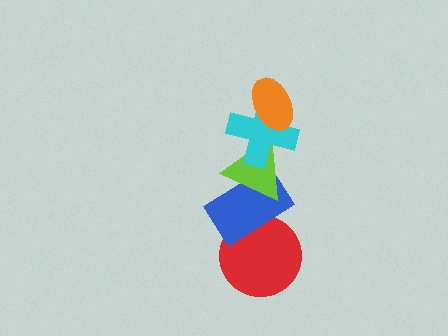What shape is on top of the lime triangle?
The cyan cross is on top of the lime triangle.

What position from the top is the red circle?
The red circle is 5th from the top.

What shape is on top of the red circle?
The blue rectangle is on top of the red circle.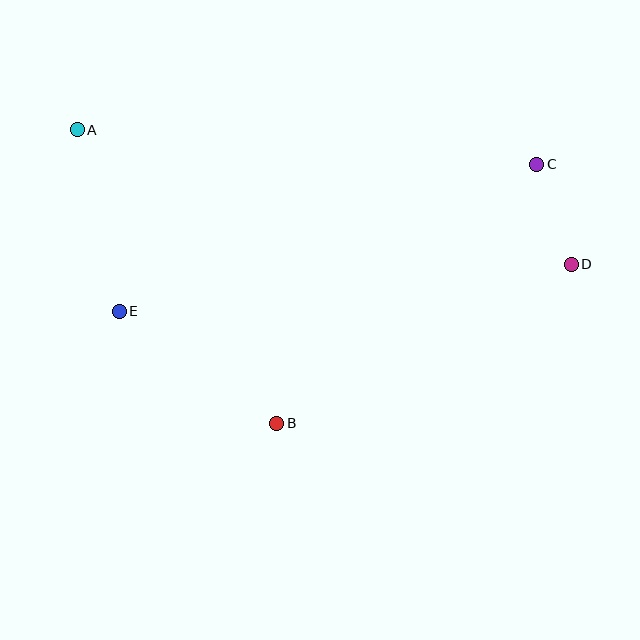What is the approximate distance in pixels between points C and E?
The distance between C and E is approximately 443 pixels.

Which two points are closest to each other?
Points C and D are closest to each other.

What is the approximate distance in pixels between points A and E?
The distance between A and E is approximately 186 pixels.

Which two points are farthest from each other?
Points A and D are farthest from each other.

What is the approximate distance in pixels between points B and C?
The distance between B and C is approximately 367 pixels.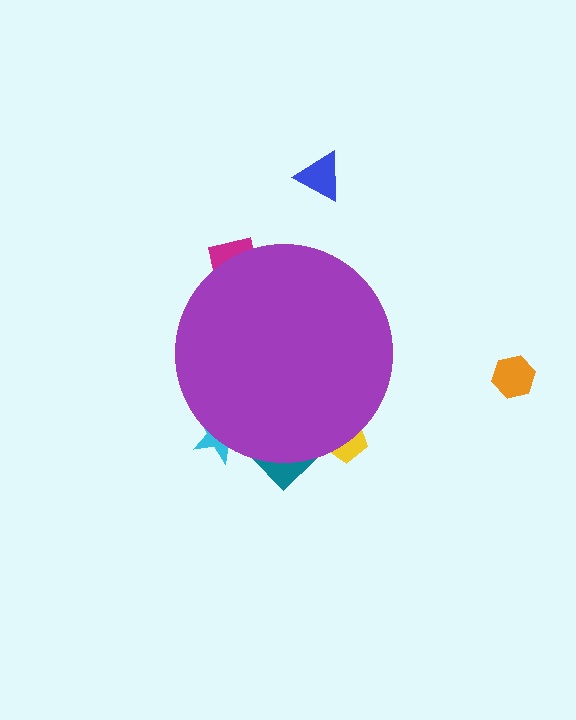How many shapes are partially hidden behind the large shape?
4 shapes are partially hidden.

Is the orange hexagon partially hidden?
No, the orange hexagon is fully visible.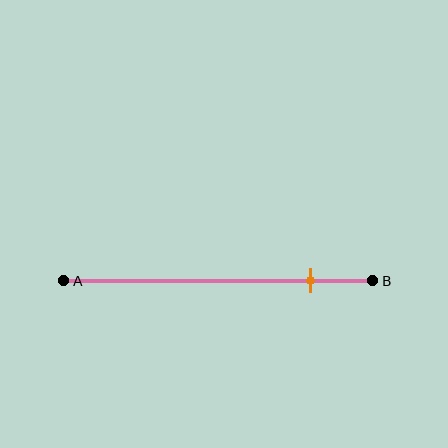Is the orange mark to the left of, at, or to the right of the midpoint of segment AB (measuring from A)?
The orange mark is to the right of the midpoint of segment AB.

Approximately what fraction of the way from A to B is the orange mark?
The orange mark is approximately 80% of the way from A to B.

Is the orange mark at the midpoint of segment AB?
No, the mark is at about 80% from A, not at the 50% midpoint.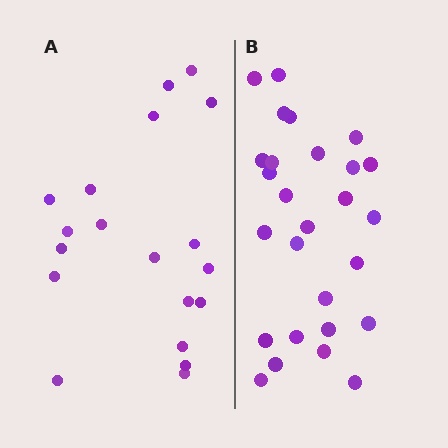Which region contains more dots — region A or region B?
Region B (the right region) has more dots.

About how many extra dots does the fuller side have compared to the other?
Region B has roughly 8 or so more dots than region A.